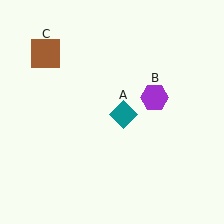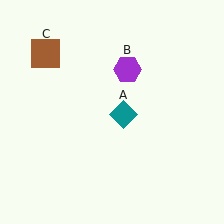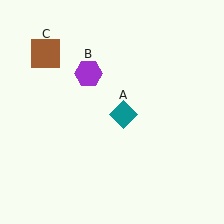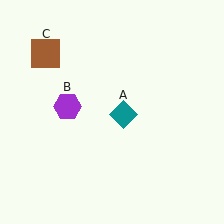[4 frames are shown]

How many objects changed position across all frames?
1 object changed position: purple hexagon (object B).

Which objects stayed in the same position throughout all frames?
Teal diamond (object A) and brown square (object C) remained stationary.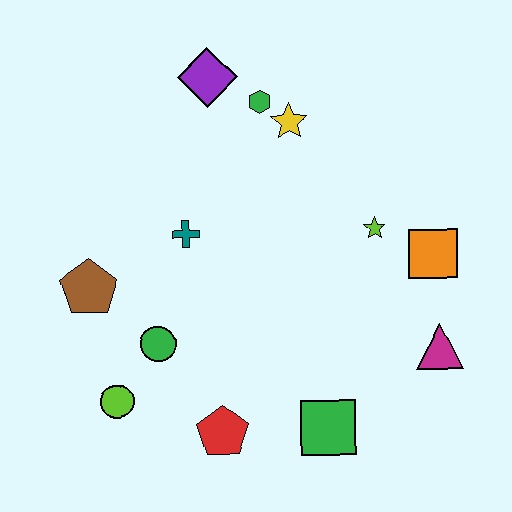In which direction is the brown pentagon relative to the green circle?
The brown pentagon is to the left of the green circle.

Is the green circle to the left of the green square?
Yes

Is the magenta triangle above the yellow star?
No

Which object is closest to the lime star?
The orange square is closest to the lime star.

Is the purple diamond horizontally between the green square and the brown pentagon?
Yes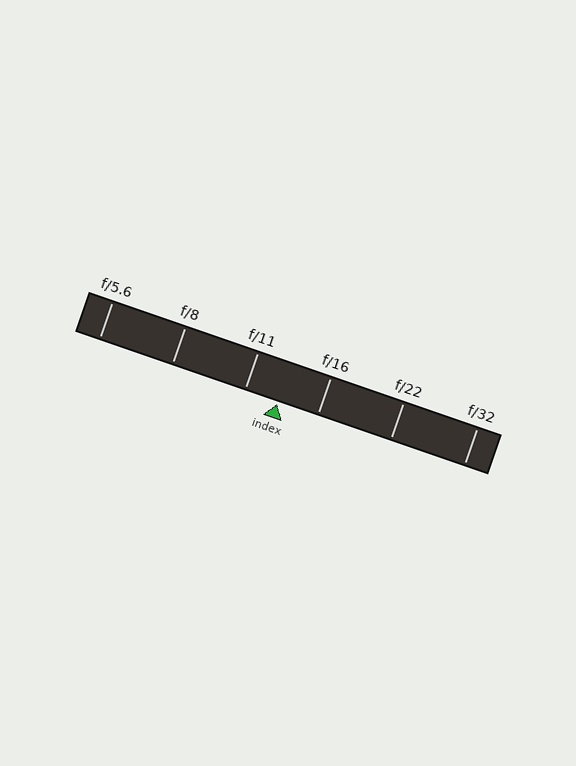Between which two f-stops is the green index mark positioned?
The index mark is between f/11 and f/16.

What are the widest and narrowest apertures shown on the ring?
The widest aperture shown is f/5.6 and the narrowest is f/32.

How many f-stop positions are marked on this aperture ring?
There are 6 f-stop positions marked.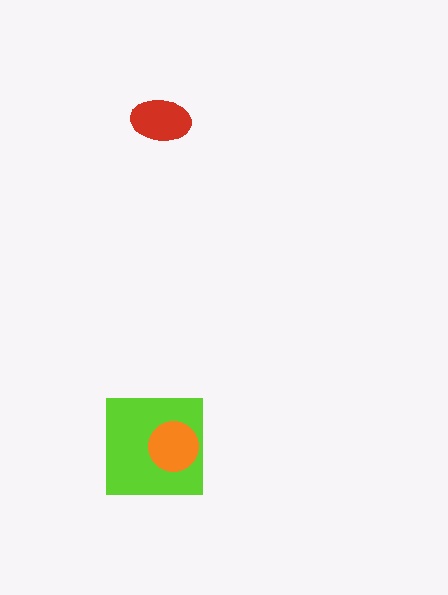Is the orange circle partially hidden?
No, no other shape covers it.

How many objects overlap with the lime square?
1 object overlaps with the lime square.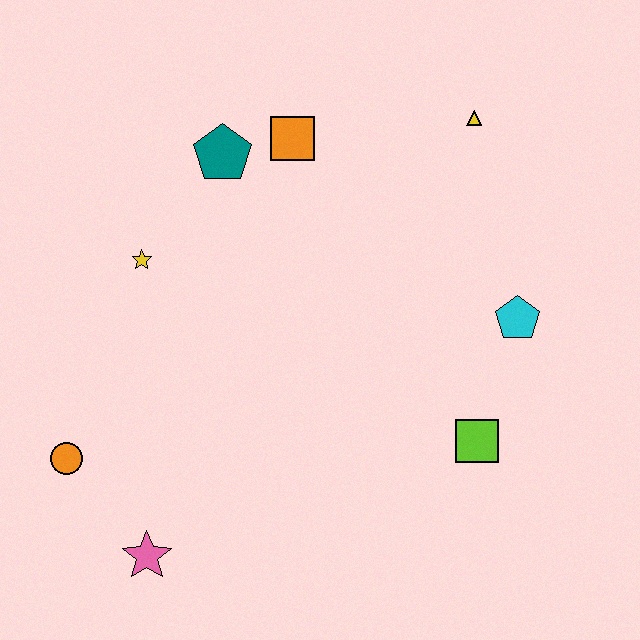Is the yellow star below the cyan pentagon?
No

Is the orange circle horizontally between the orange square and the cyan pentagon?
No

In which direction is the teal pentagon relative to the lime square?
The teal pentagon is above the lime square.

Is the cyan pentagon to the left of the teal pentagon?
No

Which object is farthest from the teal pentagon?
The pink star is farthest from the teal pentagon.